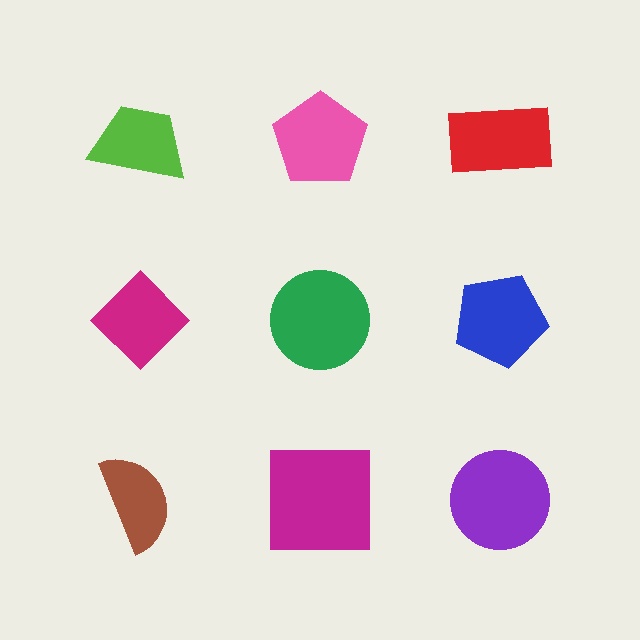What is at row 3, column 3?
A purple circle.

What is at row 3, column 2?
A magenta square.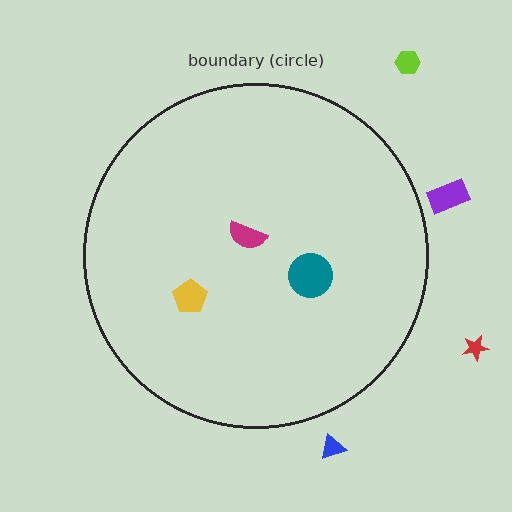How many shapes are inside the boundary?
3 inside, 4 outside.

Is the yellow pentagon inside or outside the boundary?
Inside.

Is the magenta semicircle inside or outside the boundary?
Inside.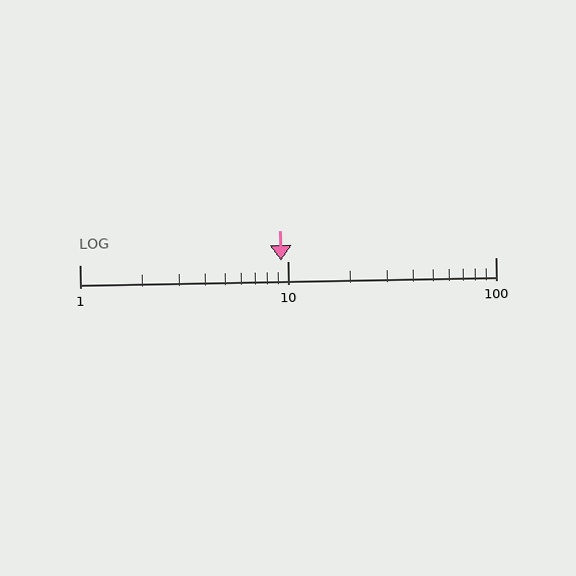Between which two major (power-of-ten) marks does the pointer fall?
The pointer is between 1 and 10.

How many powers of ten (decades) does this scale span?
The scale spans 2 decades, from 1 to 100.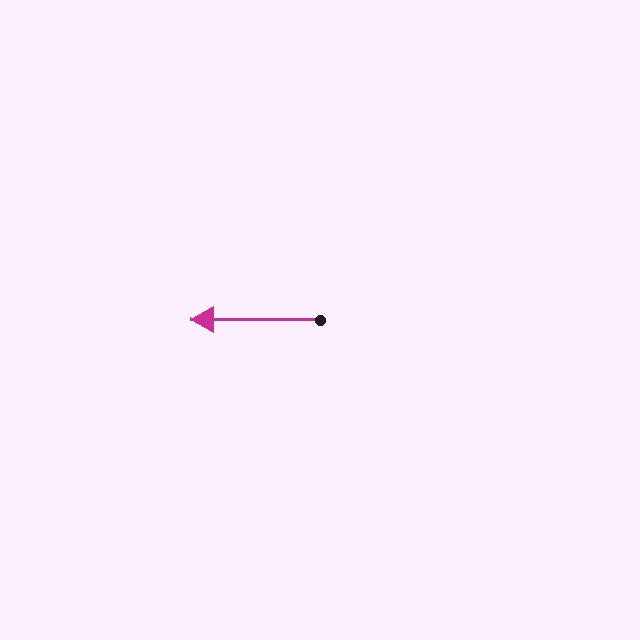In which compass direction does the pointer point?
West.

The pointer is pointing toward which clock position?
Roughly 9 o'clock.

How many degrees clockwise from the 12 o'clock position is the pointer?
Approximately 270 degrees.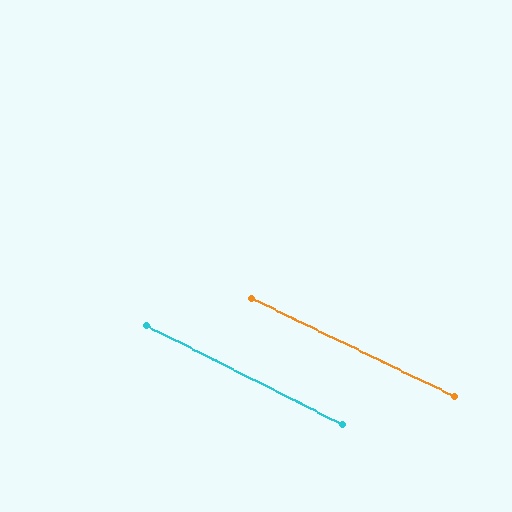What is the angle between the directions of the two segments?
Approximately 1 degree.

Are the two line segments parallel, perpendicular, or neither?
Parallel — their directions differ by only 1.1°.